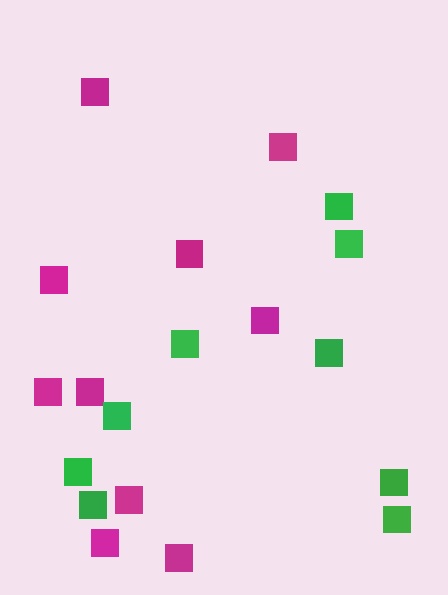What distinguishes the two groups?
There are 2 groups: one group of magenta squares (10) and one group of green squares (9).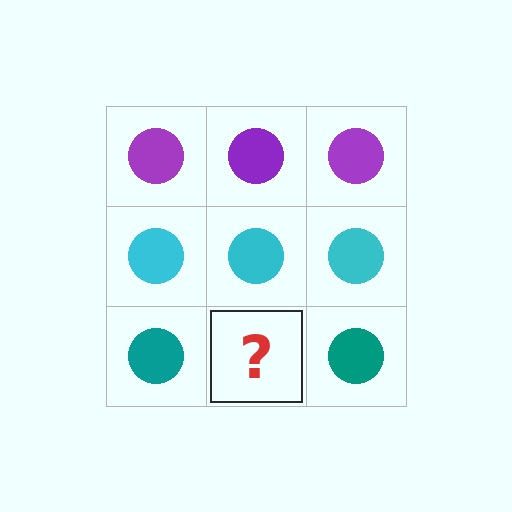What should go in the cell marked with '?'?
The missing cell should contain a teal circle.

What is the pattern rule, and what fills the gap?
The rule is that each row has a consistent color. The gap should be filled with a teal circle.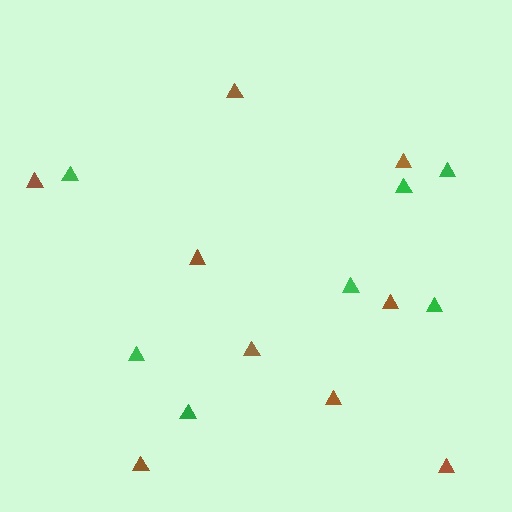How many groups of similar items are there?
There are 2 groups: one group of green triangles (7) and one group of brown triangles (9).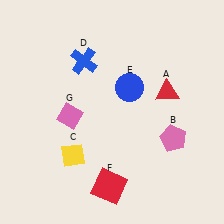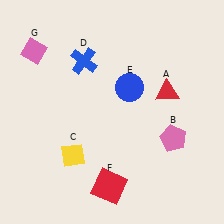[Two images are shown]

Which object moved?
The pink diamond (G) moved up.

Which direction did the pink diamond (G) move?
The pink diamond (G) moved up.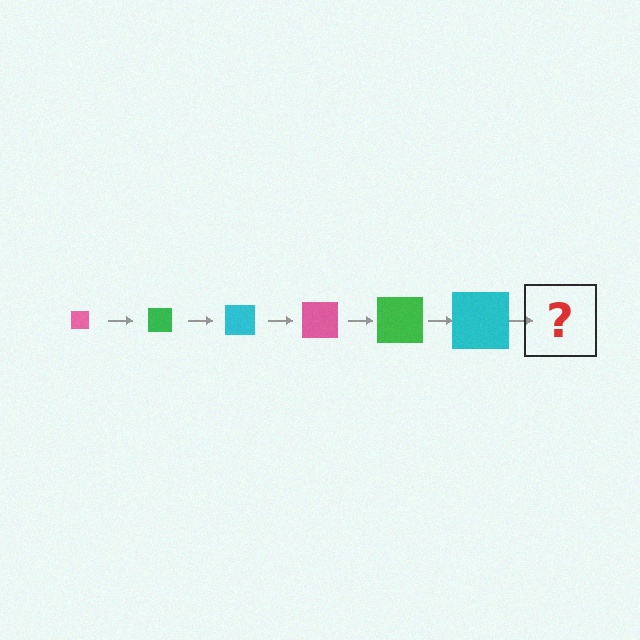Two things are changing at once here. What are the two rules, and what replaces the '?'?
The two rules are that the square grows larger each step and the color cycles through pink, green, and cyan. The '?' should be a pink square, larger than the previous one.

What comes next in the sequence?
The next element should be a pink square, larger than the previous one.